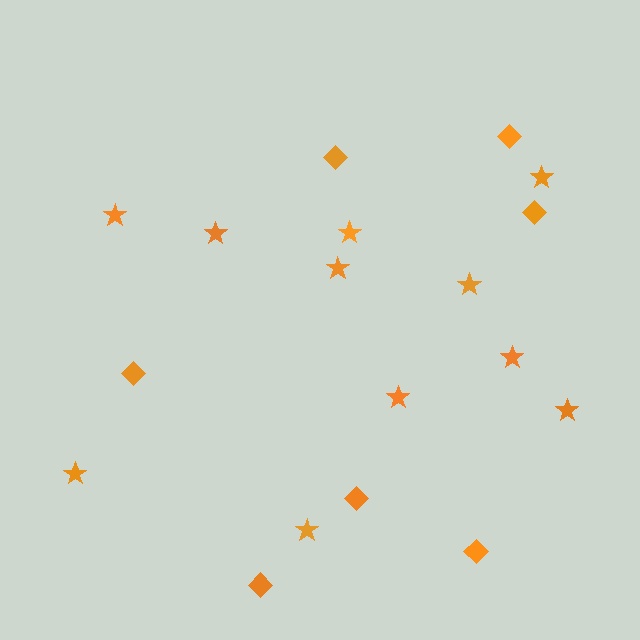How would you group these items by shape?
There are 2 groups: one group of diamonds (7) and one group of stars (11).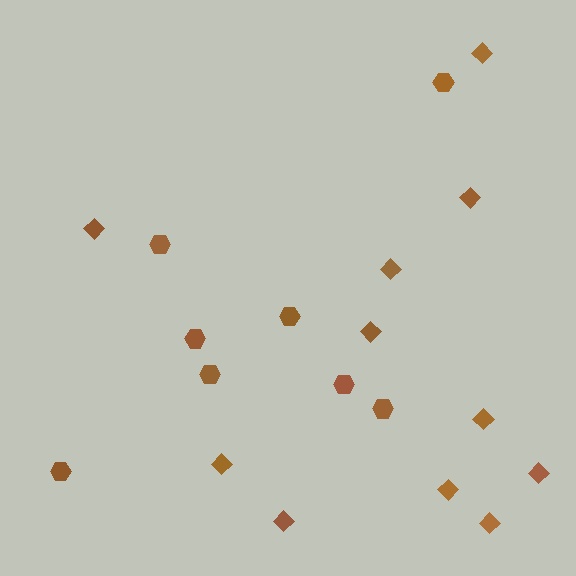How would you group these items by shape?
There are 2 groups: one group of diamonds (11) and one group of hexagons (8).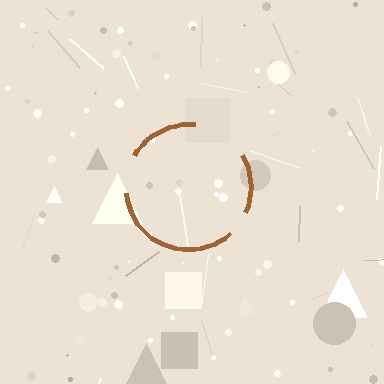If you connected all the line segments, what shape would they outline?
They would outline a circle.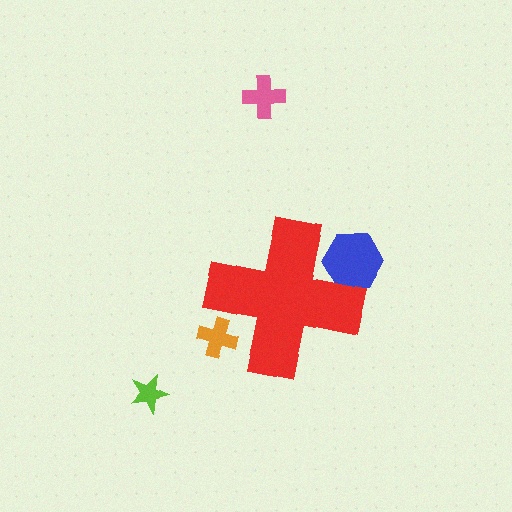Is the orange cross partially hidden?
Yes, the orange cross is partially hidden behind the red cross.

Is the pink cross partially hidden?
No, the pink cross is fully visible.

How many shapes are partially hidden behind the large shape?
2 shapes are partially hidden.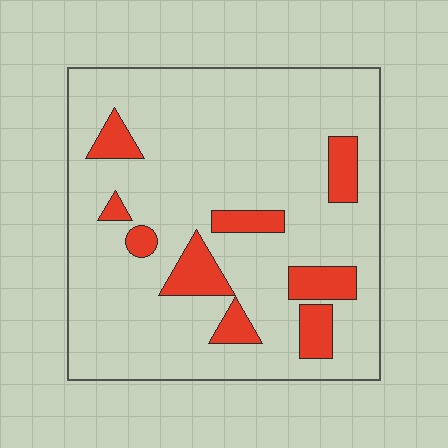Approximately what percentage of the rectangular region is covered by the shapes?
Approximately 15%.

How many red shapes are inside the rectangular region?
9.